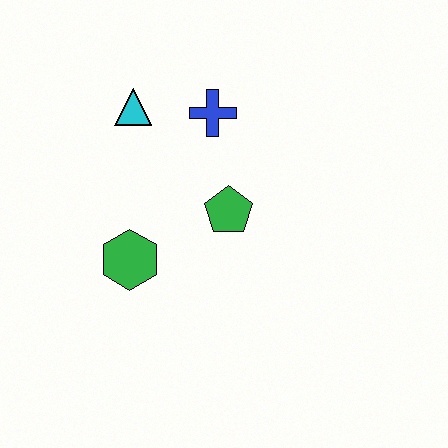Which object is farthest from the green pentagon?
The cyan triangle is farthest from the green pentagon.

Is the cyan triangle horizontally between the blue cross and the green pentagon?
No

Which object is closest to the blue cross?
The cyan triangle is closest to the blue cross.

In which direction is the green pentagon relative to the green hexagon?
The green pentagon is to the right of the green hexagon.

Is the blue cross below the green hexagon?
No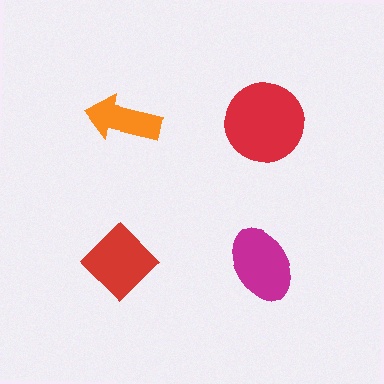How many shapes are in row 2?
2 shapes.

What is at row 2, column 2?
A magenta ellipse.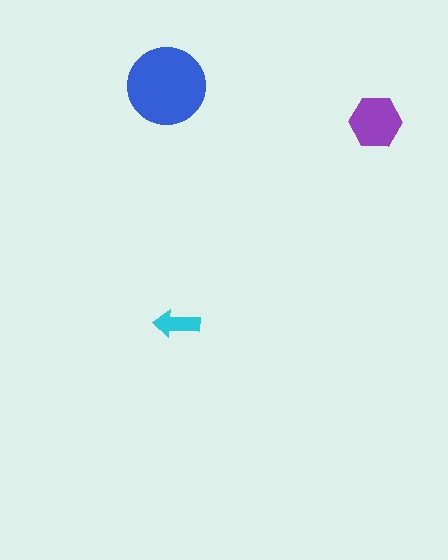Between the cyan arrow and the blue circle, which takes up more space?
The blue circle.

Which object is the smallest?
The cyan arrow.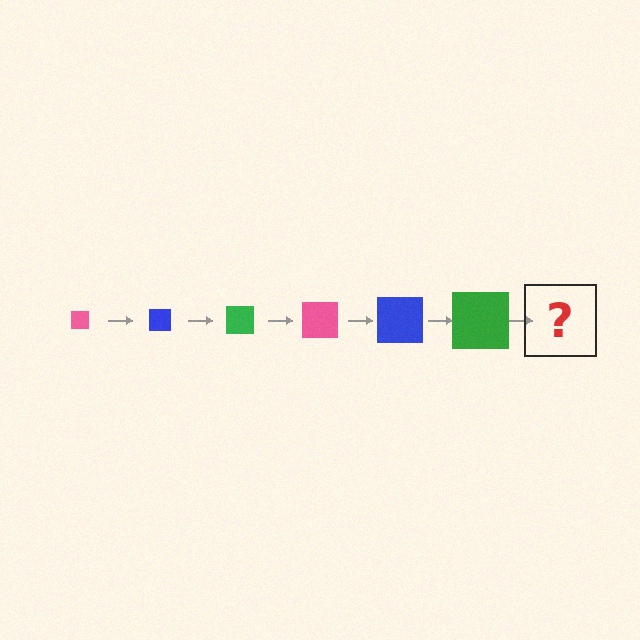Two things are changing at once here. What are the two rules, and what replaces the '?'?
The two rules are that the square grows larger each step and the color cycles through pink, blue, and green. The '?' should be a pink square, larger than the previous one.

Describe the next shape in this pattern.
It should be a pink square, larger than the previous one.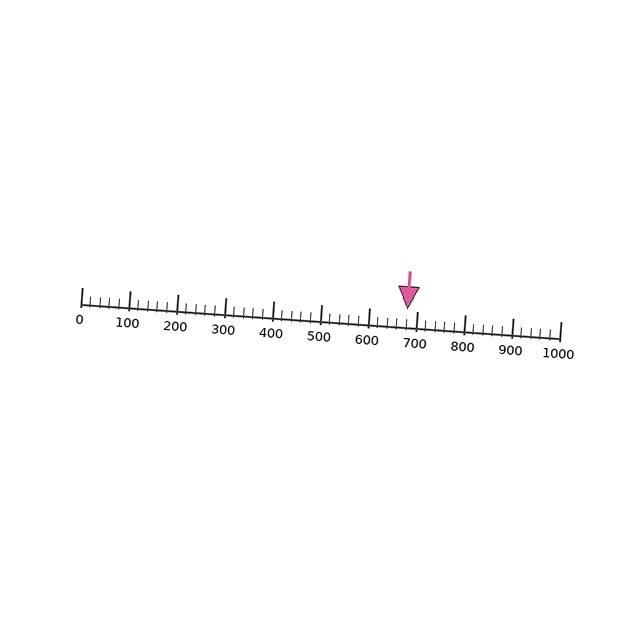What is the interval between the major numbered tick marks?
The major tick marks are spaced 100 units apart.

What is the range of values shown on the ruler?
The ruler shows values from 0 to 1000.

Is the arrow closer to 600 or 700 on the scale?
The arrow is closer to 700.